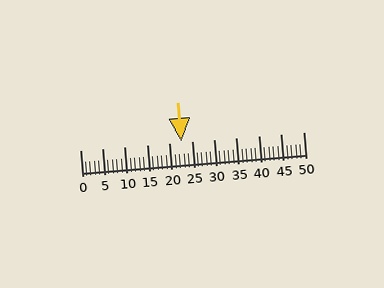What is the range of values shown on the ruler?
The ruler shows values from 0 to 50.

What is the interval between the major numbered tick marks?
The major tick marks are spaced 5 units apart.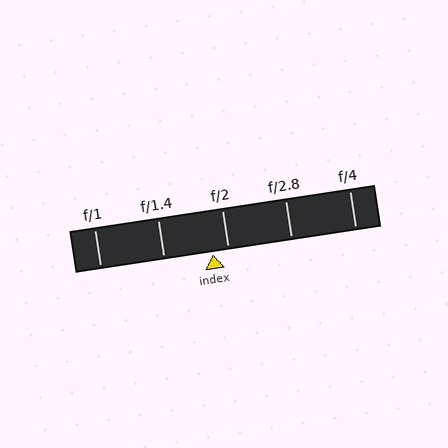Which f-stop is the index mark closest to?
The index mark is closest to f/2.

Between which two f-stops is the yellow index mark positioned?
The index mark is between f/1.4 and f/2.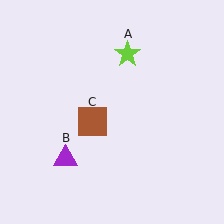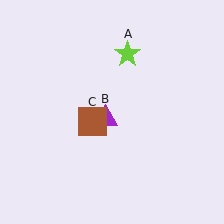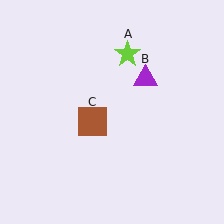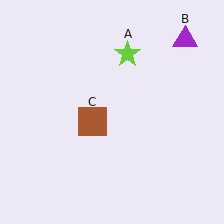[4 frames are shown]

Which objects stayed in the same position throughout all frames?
Lime star (object A) and brown square (object C) remained stationary.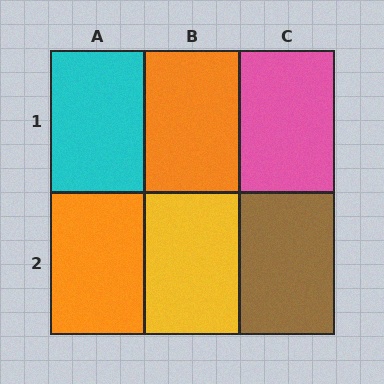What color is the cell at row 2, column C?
Brown.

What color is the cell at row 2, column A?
Orange.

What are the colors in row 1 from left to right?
Cyan, orange, pink.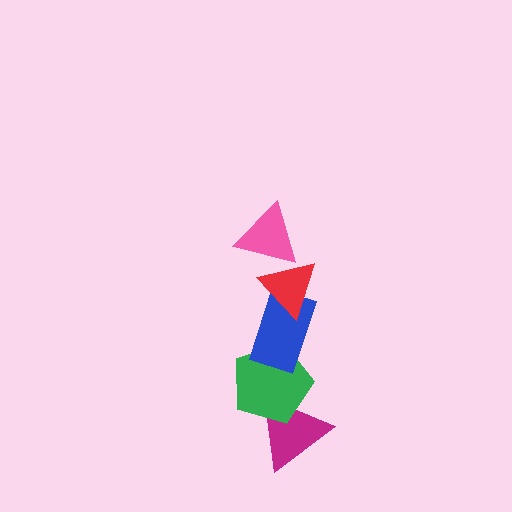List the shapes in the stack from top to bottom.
From top to bottom: the pink triangle, the red triangle, the blue rectangle, the green pentagon, the magenta triangle.